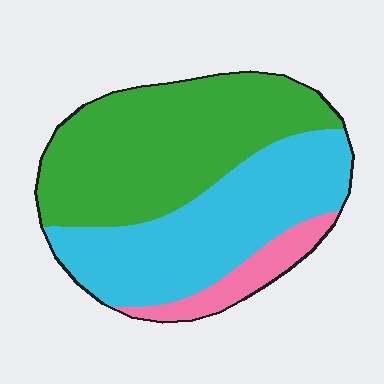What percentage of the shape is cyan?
Cyan covers about 40% of the shape.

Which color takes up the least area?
Pink, at roughly 10%.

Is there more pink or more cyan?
Cyan.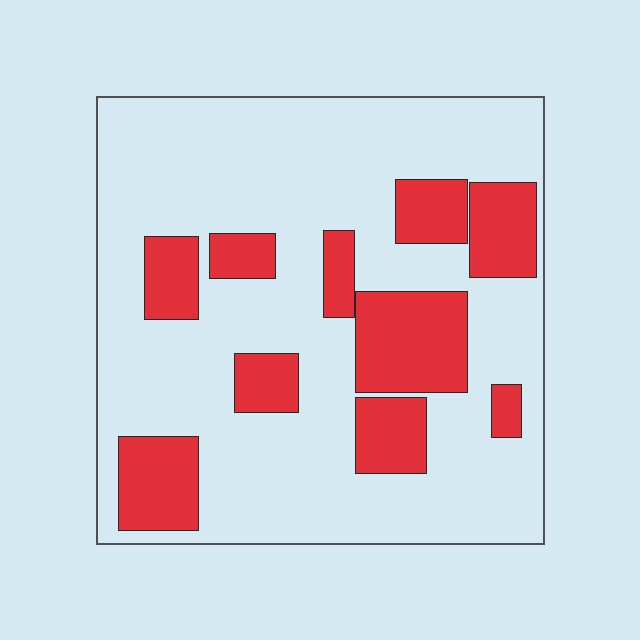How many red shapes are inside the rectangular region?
10.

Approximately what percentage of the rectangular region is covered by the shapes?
Approximately 25%.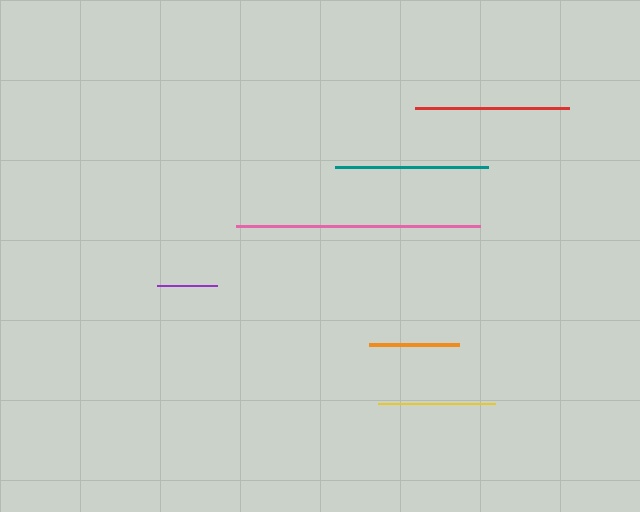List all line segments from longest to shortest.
From longest to shortest: pink, red, teal, yellow, orange, purple.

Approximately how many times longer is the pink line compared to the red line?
The pink line is approximately 1.6 times the length of the red line.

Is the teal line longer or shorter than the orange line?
The teal line is longer than the orange line.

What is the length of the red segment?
The red segment is approximately 154 pixels long.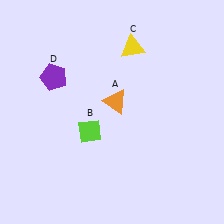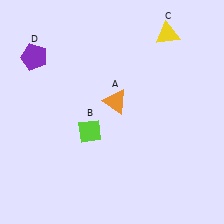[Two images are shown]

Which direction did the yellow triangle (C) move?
The yellow triangle (C) moved right.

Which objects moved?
The objects that moved are: the yellow triangle (C), the purple pentagon (D).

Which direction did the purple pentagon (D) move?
The purple pentagon (D) moved up.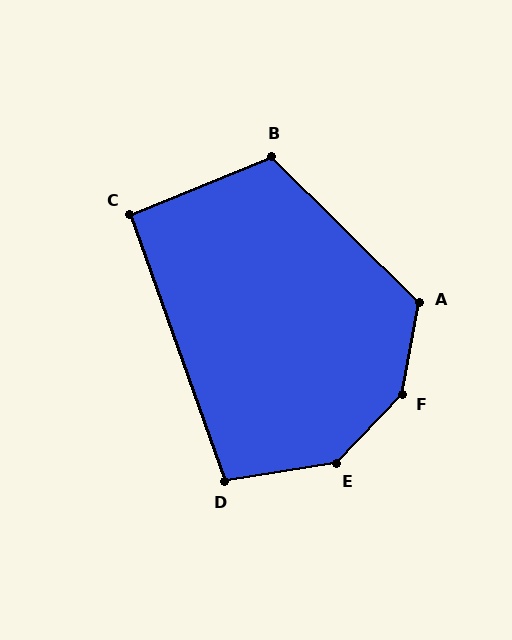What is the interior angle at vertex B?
Approximately 113 degrees (obtuse).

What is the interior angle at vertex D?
Approximately 100 degrees (obtuse).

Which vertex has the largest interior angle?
F, at approximately 147 degrees.